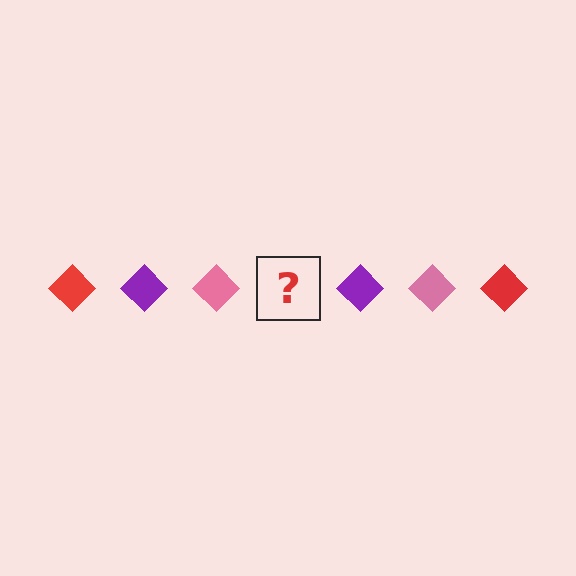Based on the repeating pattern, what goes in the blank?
The blank should be a red diamond.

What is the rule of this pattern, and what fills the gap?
The rule is that the pattern cycles through red, purple, pink diamonds. The gap should be filled with a red diamond.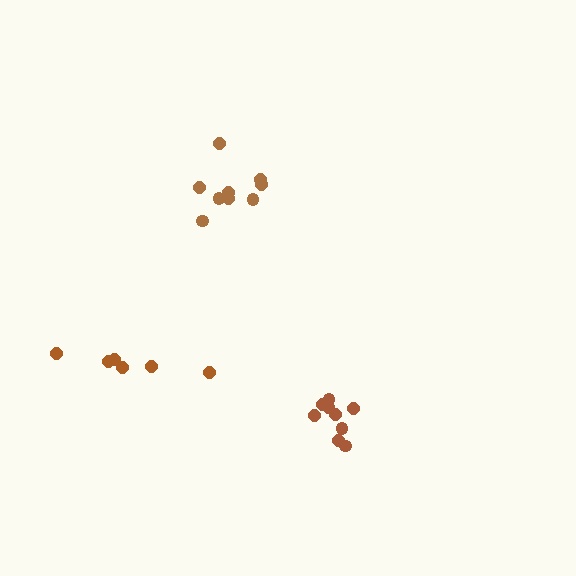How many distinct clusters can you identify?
There are 3 distinct clusters.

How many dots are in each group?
Group 1: 9 dots, Group 2: 9 dots, Group 3: 6 dots (24 total).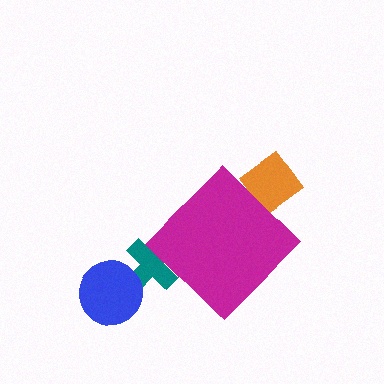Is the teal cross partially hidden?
Yes, the teal cross is partially hidden behind the magenta diamond.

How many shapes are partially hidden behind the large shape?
2 shapes are partially hidden.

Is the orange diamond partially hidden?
Yes, the orange diamond is partially hidden behind the magenta diamond.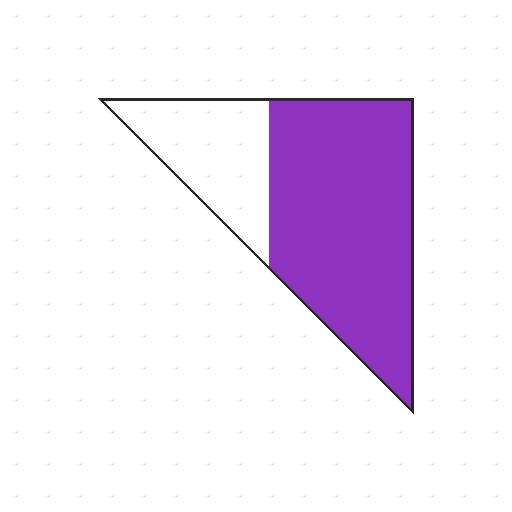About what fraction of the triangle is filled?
About two thirds (2/3).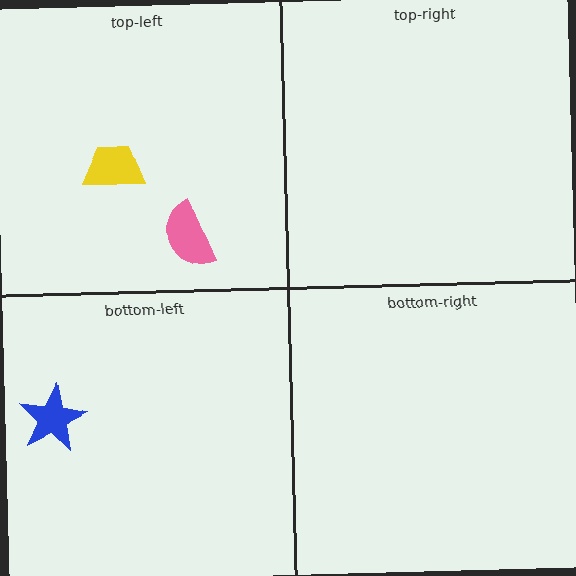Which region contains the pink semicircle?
The top-left region.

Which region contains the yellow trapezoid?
The top-left region.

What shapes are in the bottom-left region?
The blue star.